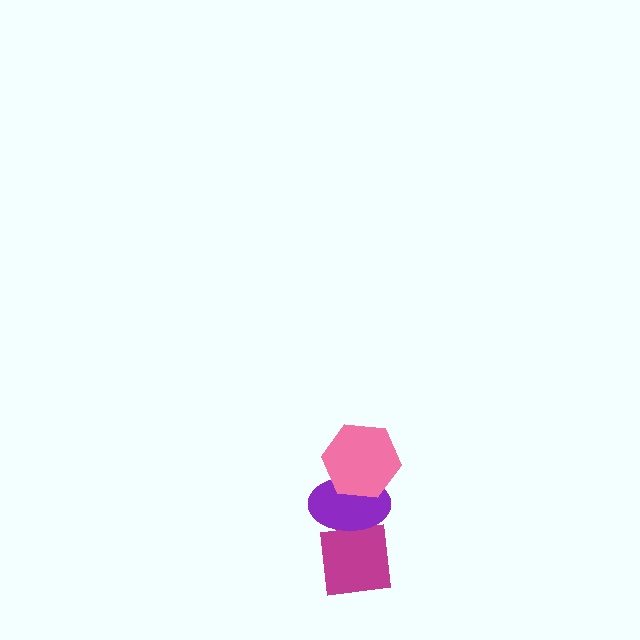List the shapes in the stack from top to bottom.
From top to bottom: the pink hexagon, the purple ellipse, the magenta square.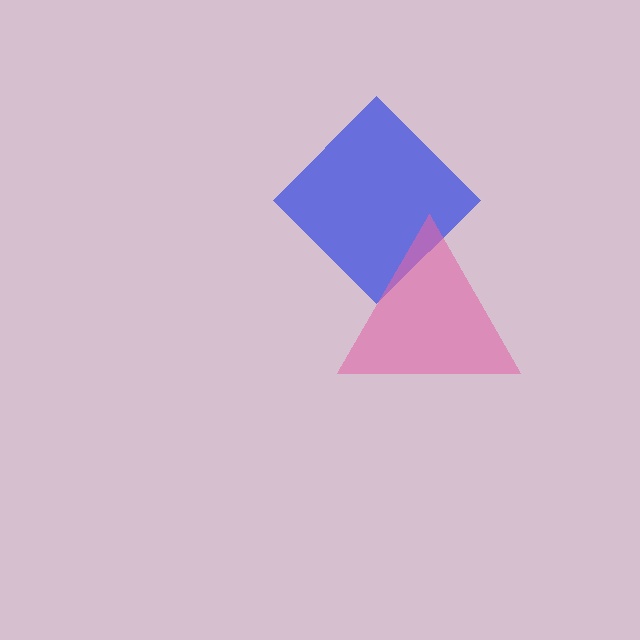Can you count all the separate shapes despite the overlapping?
Yes, there are 2 separate shapes.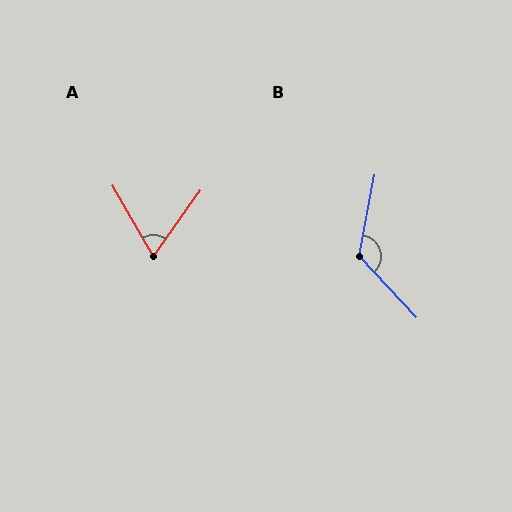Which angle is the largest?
B, at approximately 126 degrees.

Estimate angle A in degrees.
Approximately 66 degrees.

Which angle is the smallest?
A, at approximately 66 degrees.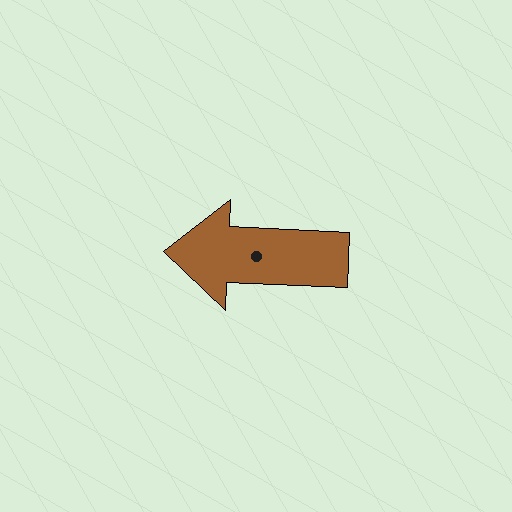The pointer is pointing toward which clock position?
Roughly 9 o'clock.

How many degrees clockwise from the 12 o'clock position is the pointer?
Approximately 273 degrees.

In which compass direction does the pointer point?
West.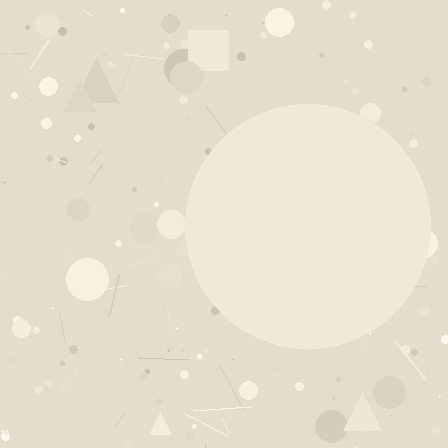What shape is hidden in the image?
A circle is hidden in the image.